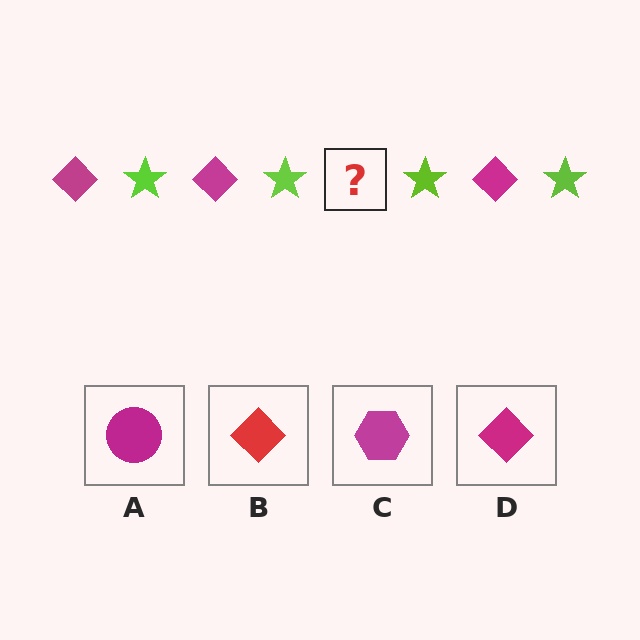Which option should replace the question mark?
Option D.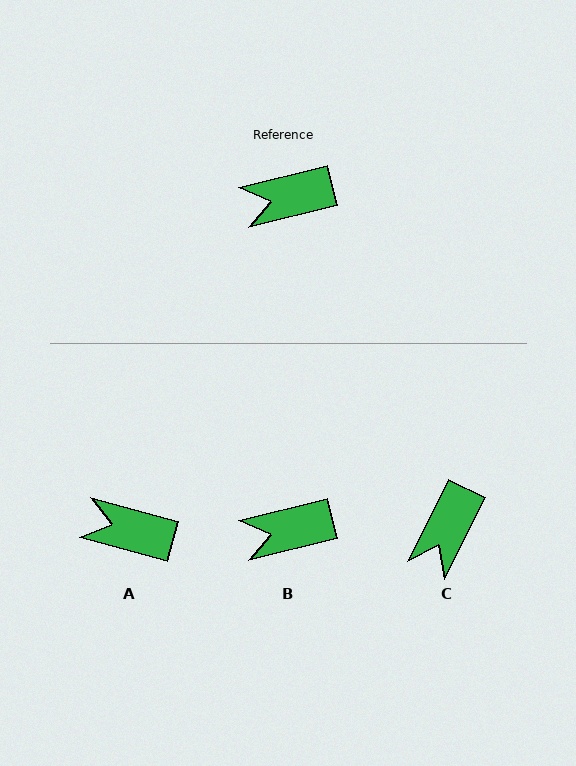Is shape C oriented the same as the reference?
No, it is off by about 49 degrees.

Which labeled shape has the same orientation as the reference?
B.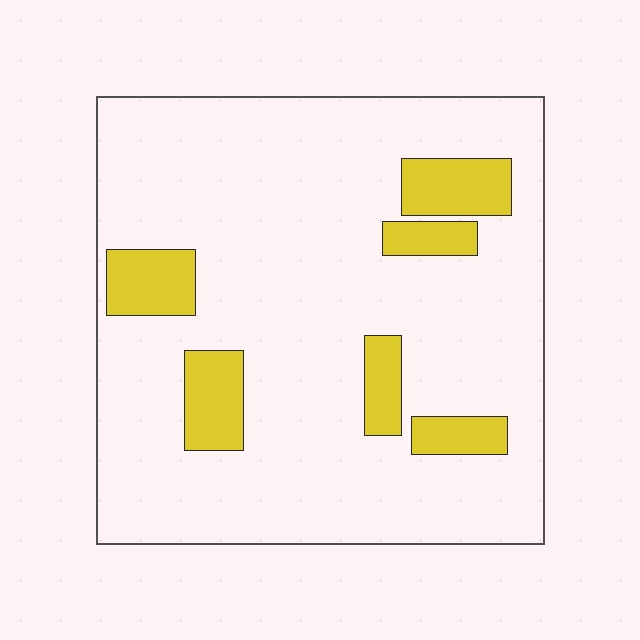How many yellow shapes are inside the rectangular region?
6.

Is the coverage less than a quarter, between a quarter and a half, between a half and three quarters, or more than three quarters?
Less than a quarter.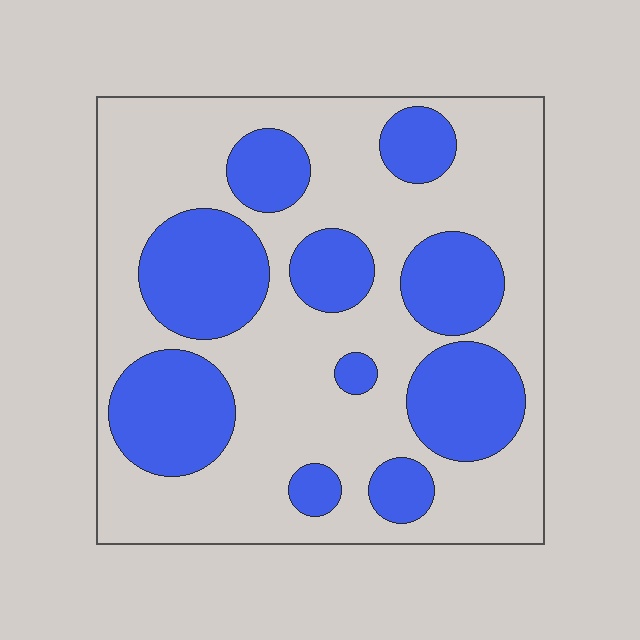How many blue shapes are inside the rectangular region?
10.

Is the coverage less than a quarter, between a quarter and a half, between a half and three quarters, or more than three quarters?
Between a quarter and a half.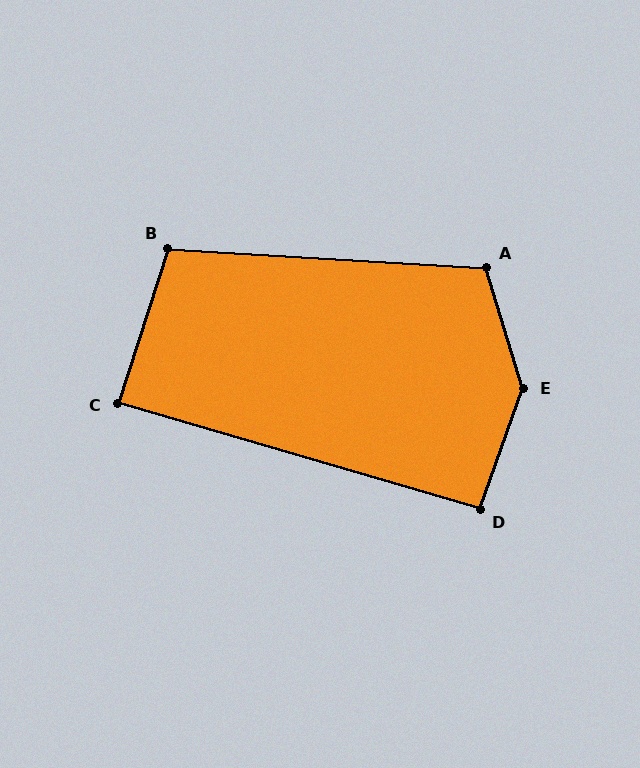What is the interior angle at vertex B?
Approximately 105 degrees (obtuse).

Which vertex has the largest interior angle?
E, at approximately 143 degrees.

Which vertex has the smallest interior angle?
C, at approximately 88 degrees.